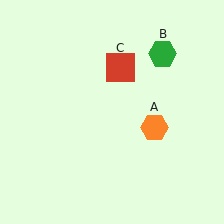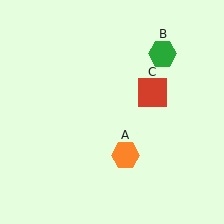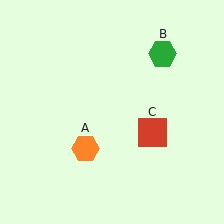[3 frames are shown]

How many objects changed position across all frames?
2 objects changed position: orange hexagon (object A), red square (object C).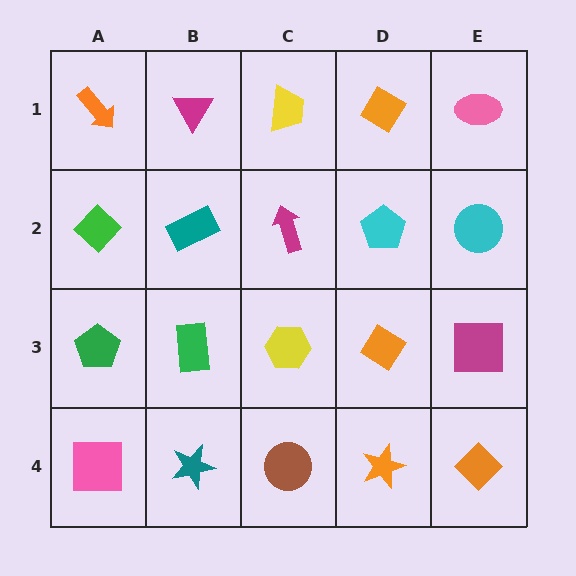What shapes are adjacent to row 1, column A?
A green diamond (row 2, column A), a magenta triangle (row 1, column B).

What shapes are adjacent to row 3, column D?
A cyan pentagon (row 2, column D), an orange star (row 4, column D), a yellow hexagon (row 3, column C), a magenta square (row 3, column E).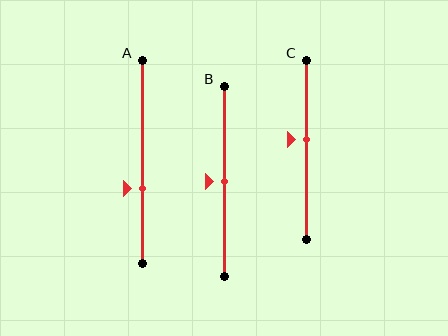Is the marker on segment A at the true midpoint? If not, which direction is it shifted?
No, the marker on segment A is shifted downward by about 13% of the segment length.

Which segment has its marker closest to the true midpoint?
Segment B has its marker closest to the true midpoint.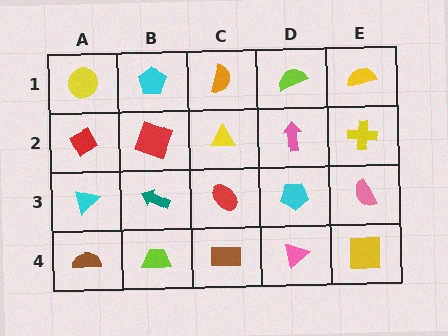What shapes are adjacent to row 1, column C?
A yellow triangle (row 2, column C), a cyan pentagon (row 1, column B), a lime semicircle (row 1, column D).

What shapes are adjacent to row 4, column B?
A teal arrow (row 3, column B), a brown semicircle (row 4, column A), a brown rectangle (row 4, column C).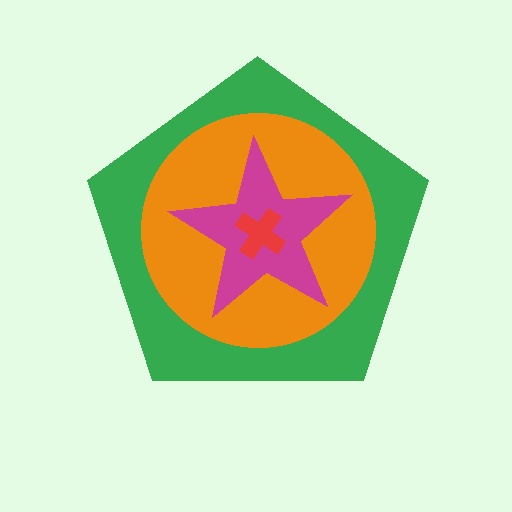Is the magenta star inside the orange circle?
Yes.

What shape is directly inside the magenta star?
The red cross.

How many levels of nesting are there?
4.